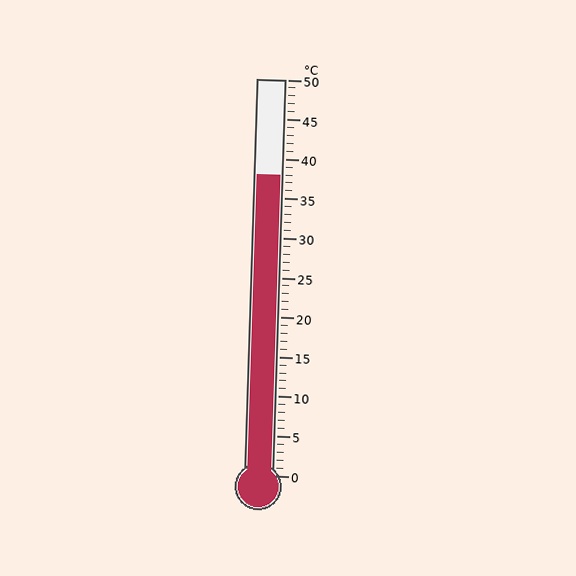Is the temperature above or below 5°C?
The temperature is above 5°C.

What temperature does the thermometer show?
The thermometer shows approximately 38°C.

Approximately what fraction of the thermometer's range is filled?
The thermometer is filled to approximately 75% of its range.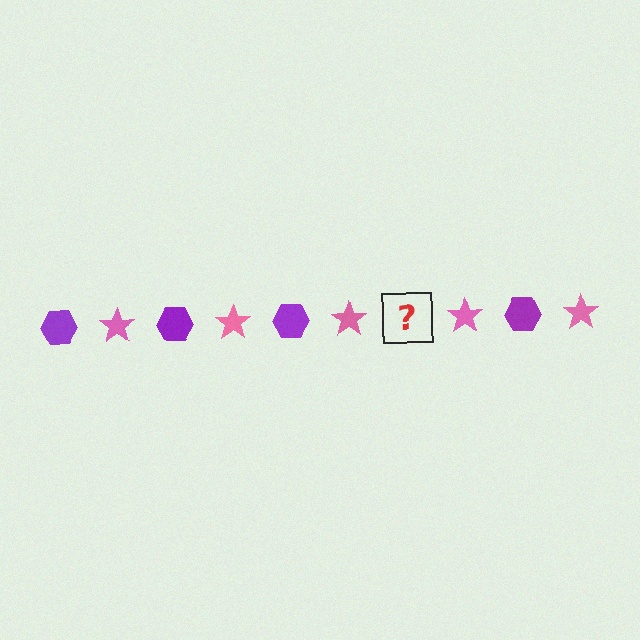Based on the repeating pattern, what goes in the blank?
The blank should be a purple hexagon.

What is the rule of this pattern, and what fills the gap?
The rule is that the pattern alternates between purple hexagon and pink star. The gap should be filled with a purple hexagon.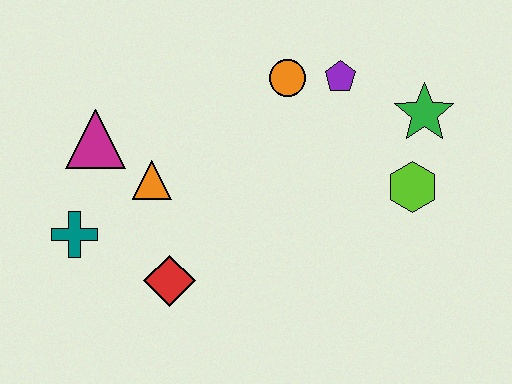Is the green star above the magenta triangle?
Yes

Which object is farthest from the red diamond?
The green star is farthest from the red diamond.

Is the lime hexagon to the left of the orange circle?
No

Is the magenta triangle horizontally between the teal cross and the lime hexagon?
Yes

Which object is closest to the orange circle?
The purple pentagon is closest to the orange circle.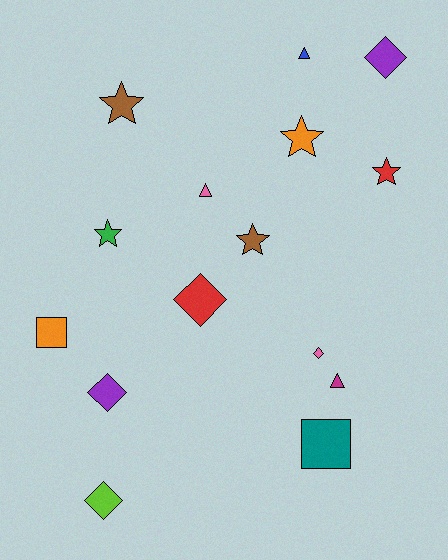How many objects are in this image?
There are 15 objects.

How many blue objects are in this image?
There is 1 blue object.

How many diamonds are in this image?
There are 5 diamonds.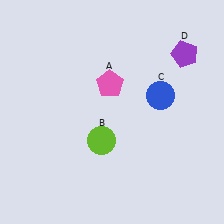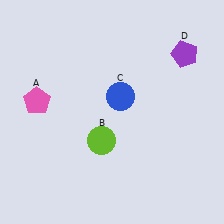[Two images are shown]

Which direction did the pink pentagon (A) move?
The pink pentagon (A) moved left.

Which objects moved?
The objects that moved are: the pink pentagon (A), the blue circle (C).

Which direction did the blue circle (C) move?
The blue circle (C) moved left.